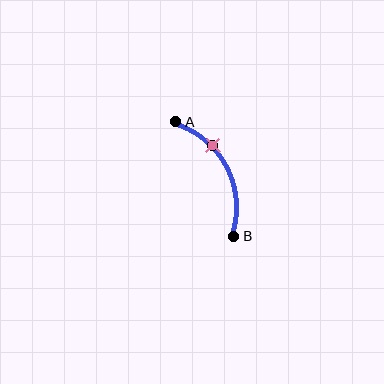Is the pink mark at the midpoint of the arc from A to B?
No. The pink mark lies on the arc but is closer to endpoint A. The arc midpoint would be at the point on the curve equidistant along the arc from both A and B.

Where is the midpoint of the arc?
The arc midpoint is the point on the curve farthest from the straight line joining A and B. It sits to the right of that line.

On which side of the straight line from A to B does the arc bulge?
The arc bulges to the right of the straight line connecting A and B.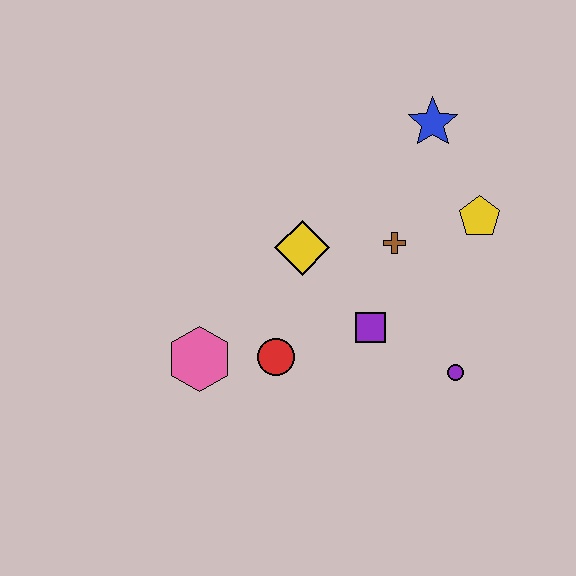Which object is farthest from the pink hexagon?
The blue star is farthest from the pink hexagon.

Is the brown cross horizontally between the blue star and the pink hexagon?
Yes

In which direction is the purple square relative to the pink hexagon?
The purple square is to the right of the pink hexagon.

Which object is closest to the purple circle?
The purple square is closest to the purple circle.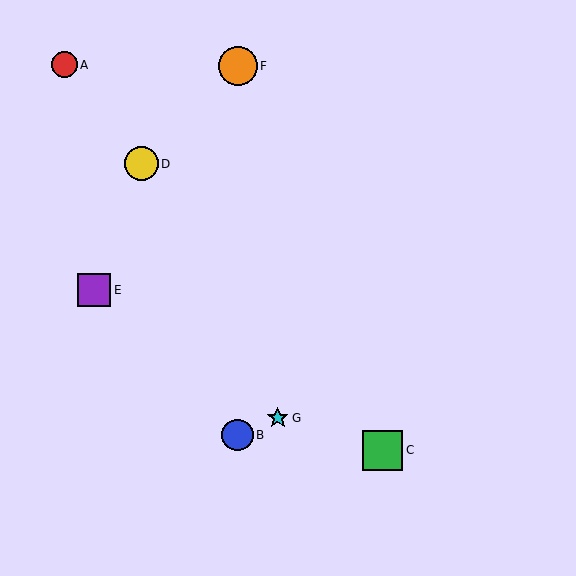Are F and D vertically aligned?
No, F is at x≈238 and D is at x≈141.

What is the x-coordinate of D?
Object D is at x≈141.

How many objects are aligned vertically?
2 objects (B, F) are aligned vertically.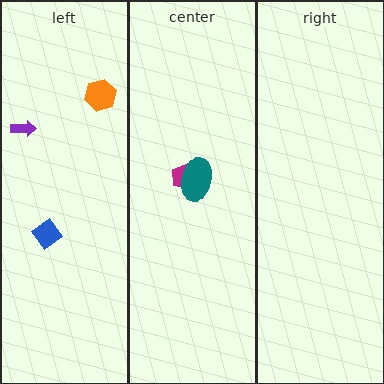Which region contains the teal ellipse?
The center region.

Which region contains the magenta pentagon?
The center region.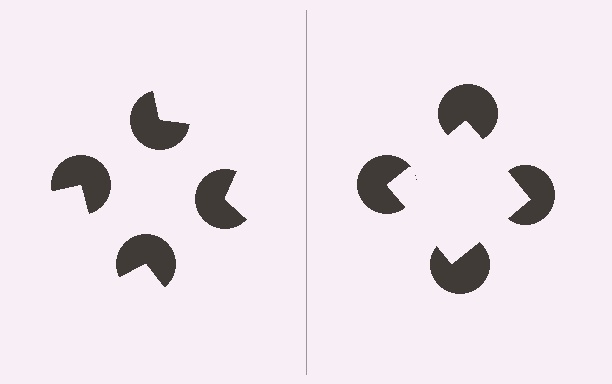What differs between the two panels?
The pac-man discs are positioned identically on both sides; only the wedge orientations differ. On the right they align to a square; on the left they are misaligned.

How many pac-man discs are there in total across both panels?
8 — 4 on each side.